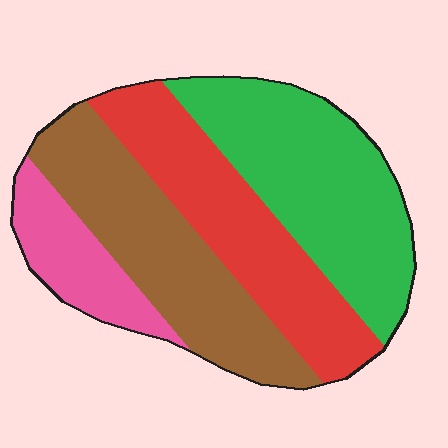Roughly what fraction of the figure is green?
Green covers roughly 30% of the figure.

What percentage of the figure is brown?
Brown takes up between a quarter and a half of the figure.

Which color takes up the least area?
Pink, at roughly 10%.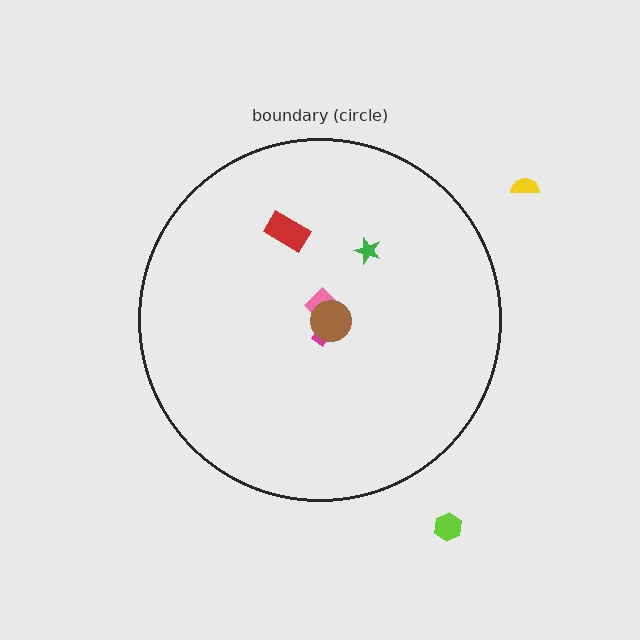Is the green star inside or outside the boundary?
Inside.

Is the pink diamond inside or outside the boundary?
Inside.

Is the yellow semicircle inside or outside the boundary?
Outside.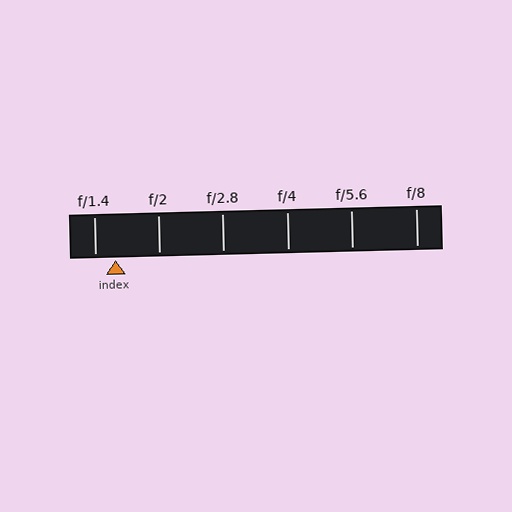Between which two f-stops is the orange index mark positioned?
The index mark is between f/1.4 and f/2.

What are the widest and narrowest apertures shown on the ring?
The widest aperture shown is f/1.4 and the narrowest is f/8.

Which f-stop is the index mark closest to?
The index mark is closest to f/1.4.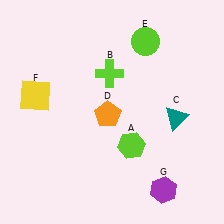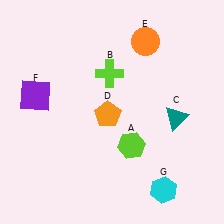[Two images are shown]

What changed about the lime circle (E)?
In Image 1, E is lime. In Image 2, it changed to orange.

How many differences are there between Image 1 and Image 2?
There are 3 differences between the two images.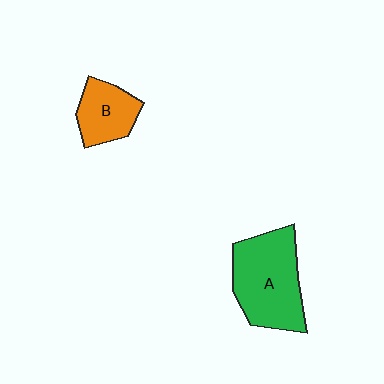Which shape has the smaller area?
Shape B (orange).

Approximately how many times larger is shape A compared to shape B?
Approximately 1.9 times.